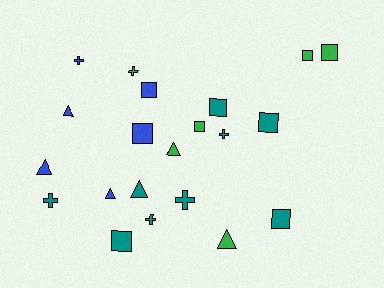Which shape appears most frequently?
Square, with 9 objects.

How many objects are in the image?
There are 21 objects.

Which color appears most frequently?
Teal, with 9 objects.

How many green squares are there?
There are 3 green squares.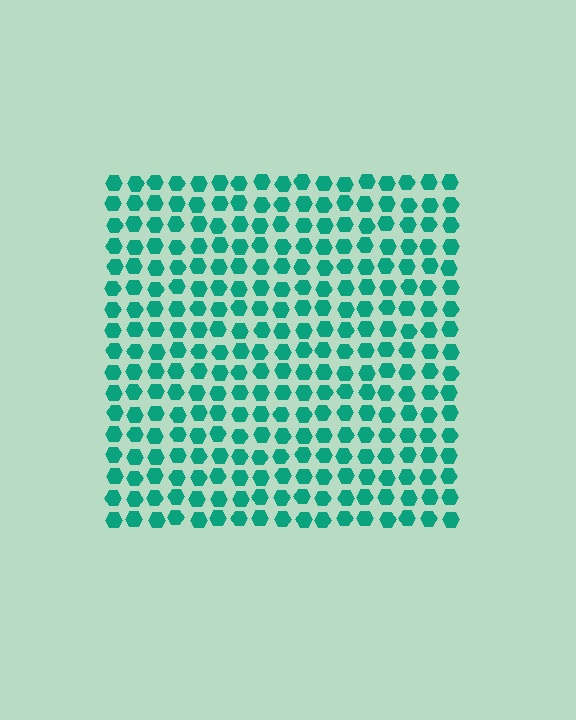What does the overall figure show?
The overall figure shows a square.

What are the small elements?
The small elements are hexagons.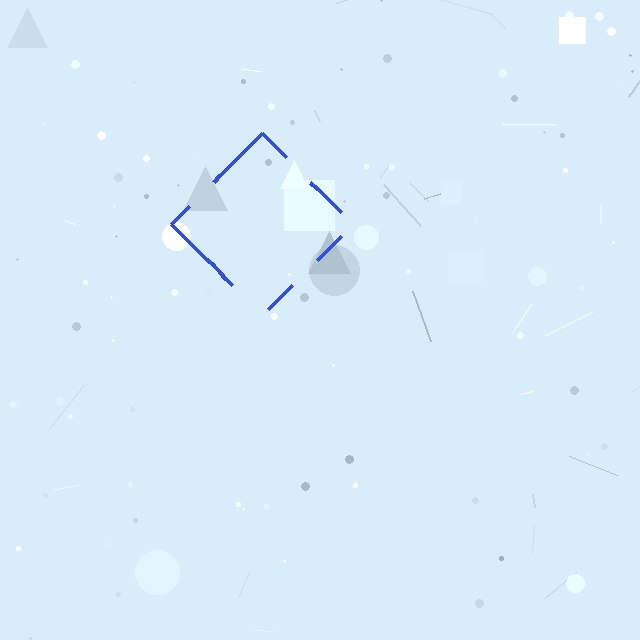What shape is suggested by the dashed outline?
The dashed outline suggests a diamond.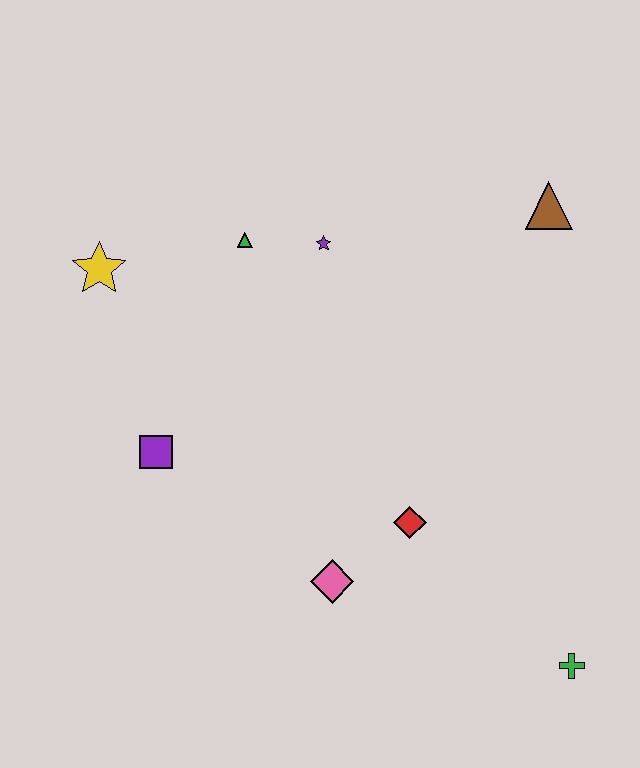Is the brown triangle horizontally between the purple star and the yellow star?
No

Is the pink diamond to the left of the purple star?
No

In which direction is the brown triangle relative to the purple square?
The brown triangle is to the right of the purple square.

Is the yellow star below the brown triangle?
Yes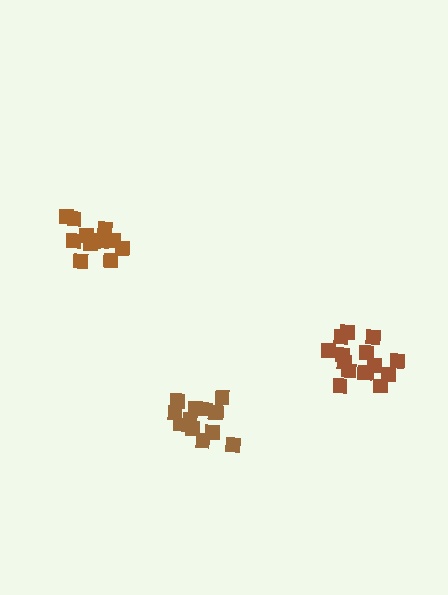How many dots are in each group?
Group 1: 12 dots, Group 2: 13 dots, Group 3: 15 dots (40 total).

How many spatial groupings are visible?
There are 3 spatial groupings.